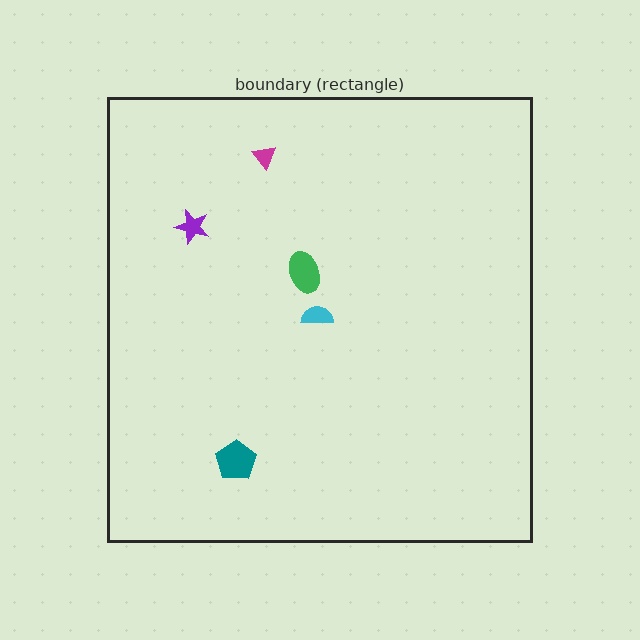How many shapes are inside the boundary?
5 inside, 0 outside.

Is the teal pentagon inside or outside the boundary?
Inside.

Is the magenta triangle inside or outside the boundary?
Inside.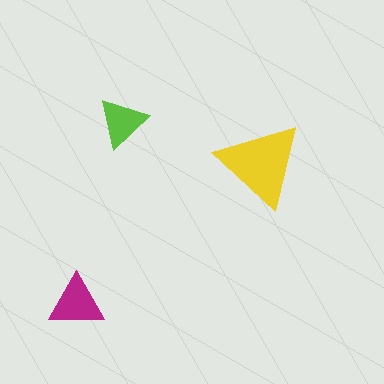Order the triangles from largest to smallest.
the yellow one, the magenta one, the lime one.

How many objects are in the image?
There are 3 objects in the image.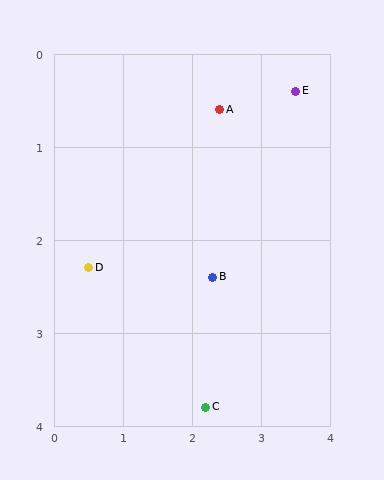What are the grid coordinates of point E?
Point E is at approximately (3.5, 0.4).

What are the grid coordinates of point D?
Point D is at approximately (0.5, 2.3).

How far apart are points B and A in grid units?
Points B and A are about 1.8 grid units apart.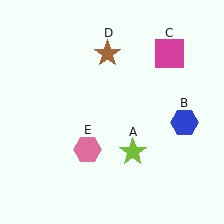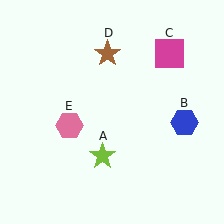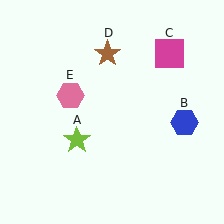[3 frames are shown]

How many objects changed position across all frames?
2 objects changed position: lime star (object A), pink hexagon (object E).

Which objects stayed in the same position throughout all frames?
Blue hexagon (object B) and magenta square (object C) and brown star (object D) remained stationary.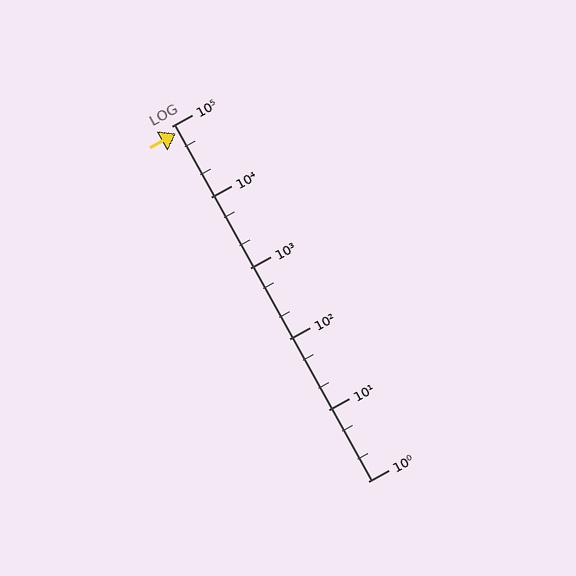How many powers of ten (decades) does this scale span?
The scale spans 5 decades, from 1 to 100000.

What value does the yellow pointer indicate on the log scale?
The pointer indicates approximately 79000.